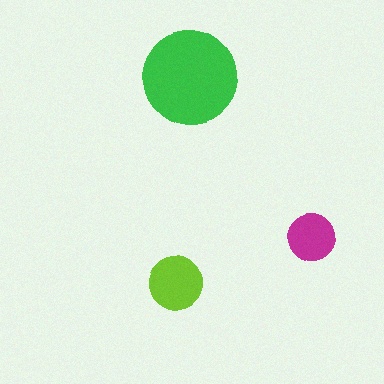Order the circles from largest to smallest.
the green one, the lime one, the magenta one.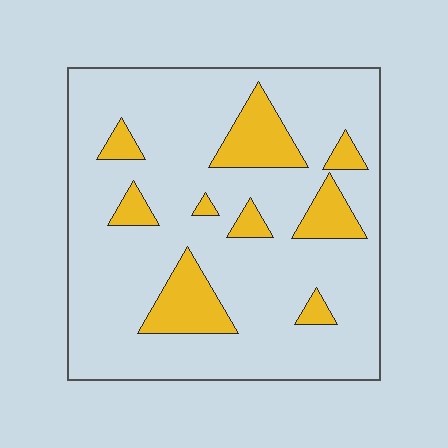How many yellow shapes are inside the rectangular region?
9.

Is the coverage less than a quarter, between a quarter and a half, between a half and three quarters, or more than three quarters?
Less than a quarter.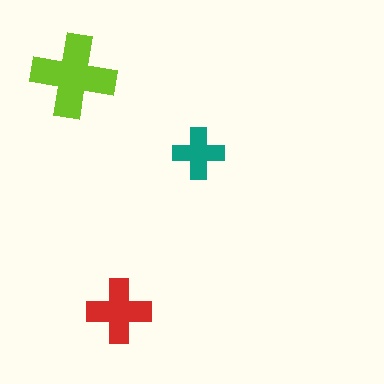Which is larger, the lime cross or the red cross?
The lime one.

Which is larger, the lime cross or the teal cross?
The lime one.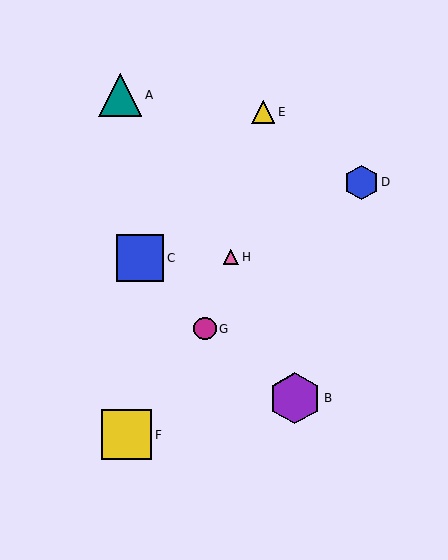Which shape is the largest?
The purple hexagon (labeled B) is the largest.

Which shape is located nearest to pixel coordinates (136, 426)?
The yellow square (labeled F) at (126, 435) is nearest to that location.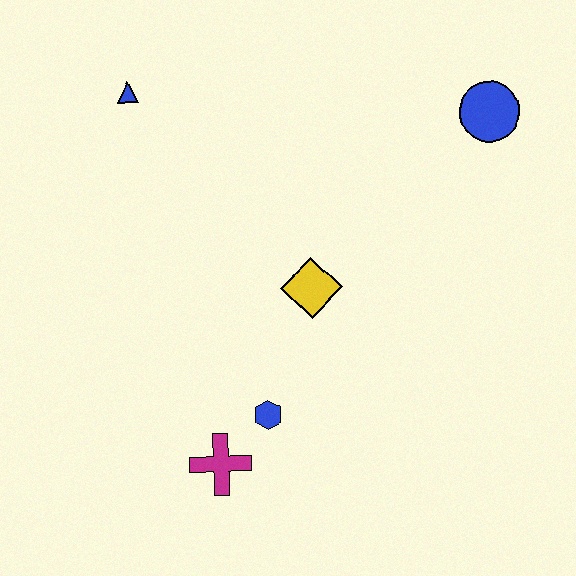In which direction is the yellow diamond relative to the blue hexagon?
The yellow diamond is above the blue hexagon.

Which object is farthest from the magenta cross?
The blue circle is farthest from the magenta cross.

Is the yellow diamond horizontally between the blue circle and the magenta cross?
Yes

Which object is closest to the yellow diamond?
The blue hexagon is closest to the yellow diamond.